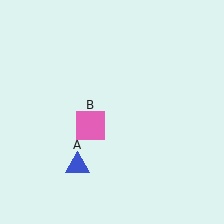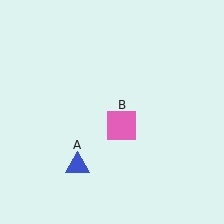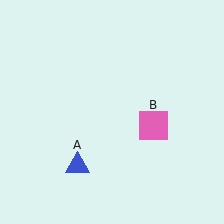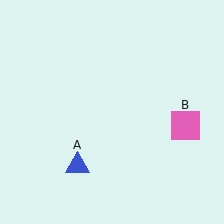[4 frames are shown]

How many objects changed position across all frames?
1 object changed position: pink square (object B).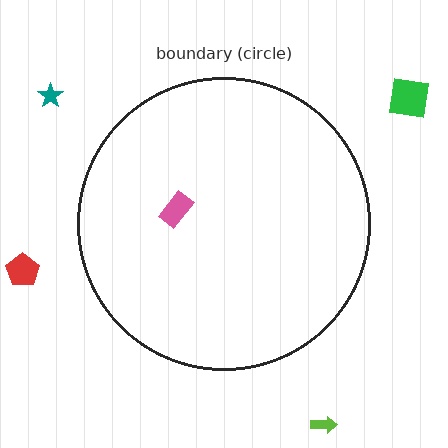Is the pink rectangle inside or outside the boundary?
Inside.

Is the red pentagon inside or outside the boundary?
Outside.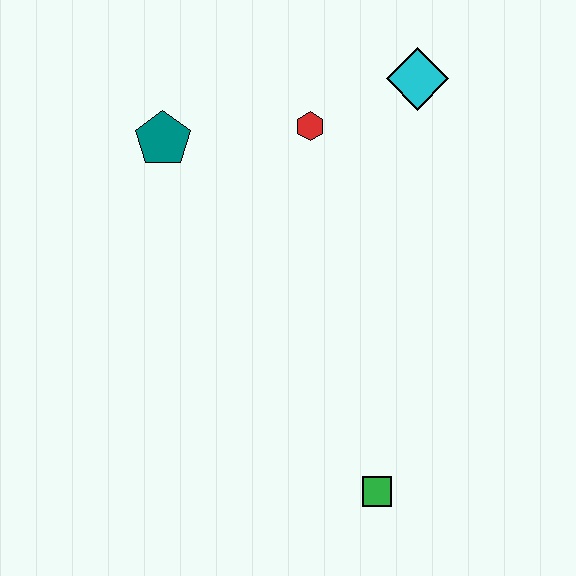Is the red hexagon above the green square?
Yes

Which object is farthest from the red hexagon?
The green square is farthest from the red hexagon.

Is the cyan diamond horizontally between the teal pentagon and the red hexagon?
No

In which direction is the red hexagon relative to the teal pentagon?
The red hexagon is to the right of the teal pentagon.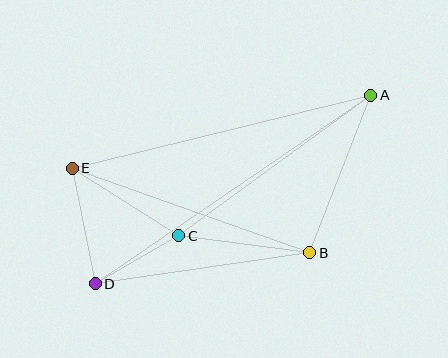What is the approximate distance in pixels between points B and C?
The distance between B and C is approximately 132 pixels.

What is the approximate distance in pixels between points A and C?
The distance between A and C is approximately 238 pixels.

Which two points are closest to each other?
Points C and D are closest to each other.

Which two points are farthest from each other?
Points A and D are farthest from each other.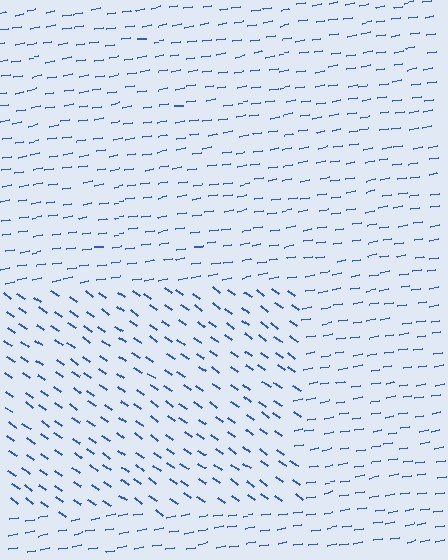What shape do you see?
I see a rectangle.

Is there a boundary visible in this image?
Yes, there is a texture boundary formed by a change in line orientation.